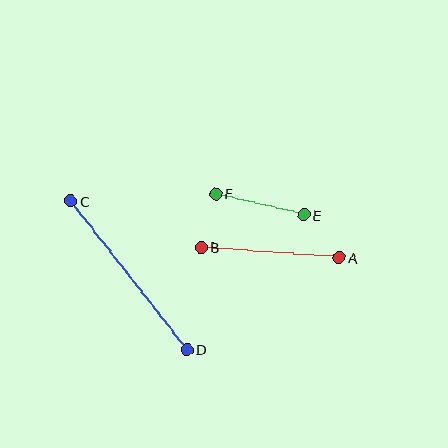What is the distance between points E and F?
The distance is approximately 91 pixels.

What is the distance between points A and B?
The distance is approximately 138 pixels.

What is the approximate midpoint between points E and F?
The midpoint is at approximately (260, 204) pixels.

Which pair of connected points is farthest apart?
Points C and D are farthest apart.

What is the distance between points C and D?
The distance is approximately 189 pixels.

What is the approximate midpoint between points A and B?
The midpoint is at approximately (270, 252) pixels.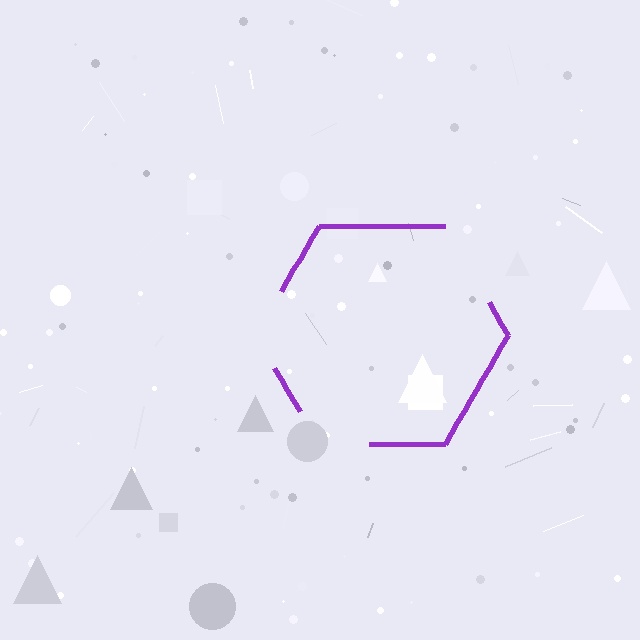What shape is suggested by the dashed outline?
The dashed outline suggests a hexagon.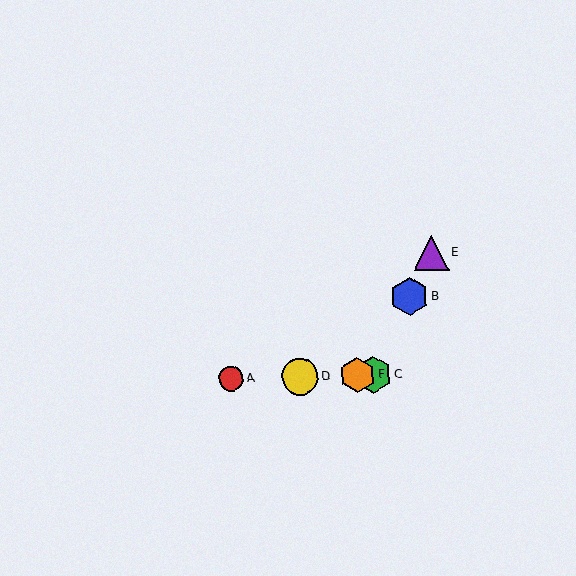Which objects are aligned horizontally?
Objects A, C, D, F are aligned horizontally.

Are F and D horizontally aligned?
Yes, both are at y≈375.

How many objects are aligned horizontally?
4 objects (A, C, D, F) are aligned horizontally.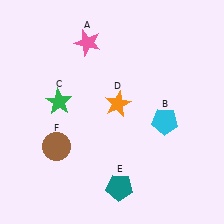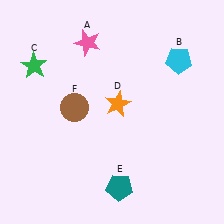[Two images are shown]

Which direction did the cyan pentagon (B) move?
The cyan pentagon (B) moved up.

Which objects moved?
The objects that moved are: the cyan pentagon (B), the green star (C), the brown circle (F).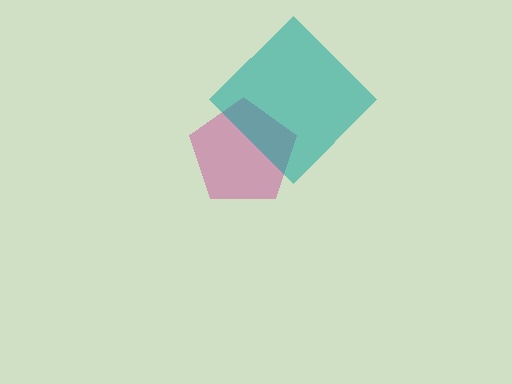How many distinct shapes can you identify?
There are 2 distinct shapes: a magenta pentagon, a teal diamond.